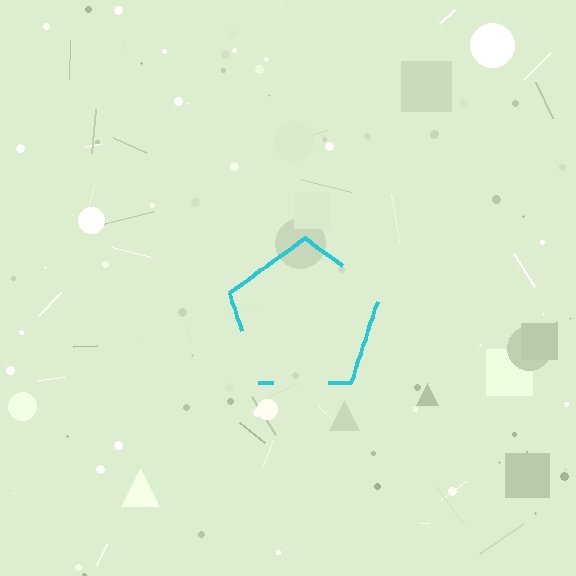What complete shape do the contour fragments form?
The contour fragments form a pentagon.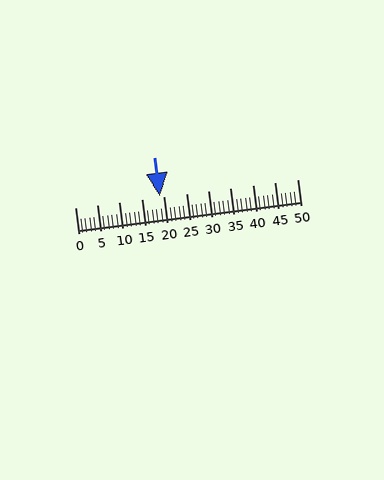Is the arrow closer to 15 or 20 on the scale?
The arrow is closer to 20.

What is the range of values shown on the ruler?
The ruler shows values from 0 to 50.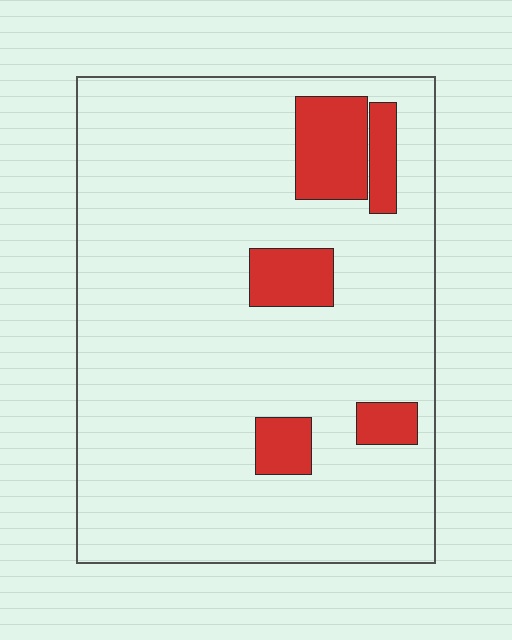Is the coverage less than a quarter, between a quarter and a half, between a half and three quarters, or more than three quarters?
Less than a quarter.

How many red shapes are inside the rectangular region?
5.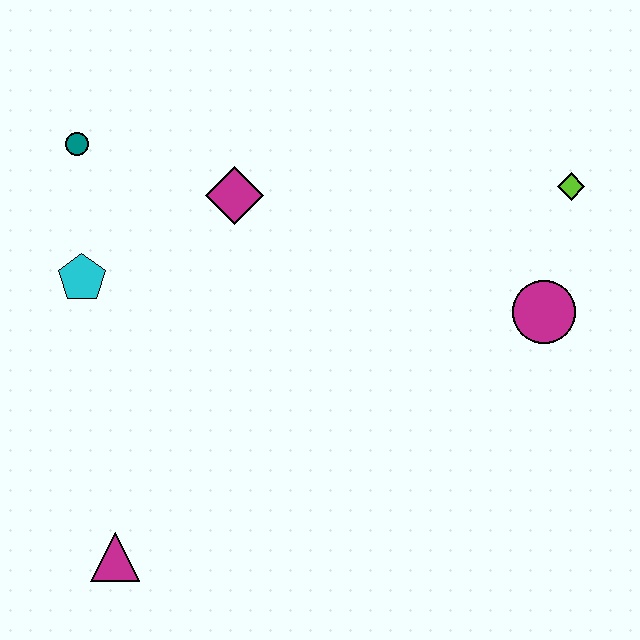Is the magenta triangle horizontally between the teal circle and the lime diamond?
Yes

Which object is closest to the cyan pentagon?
The teal circle is closest to the cyan pentagon.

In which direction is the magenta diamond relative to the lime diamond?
The magenta diamond is to the left of the lime diamond.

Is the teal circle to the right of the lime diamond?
No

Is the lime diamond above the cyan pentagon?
Yes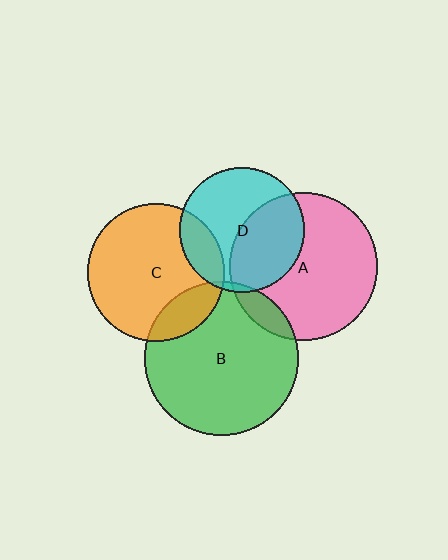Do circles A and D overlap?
Yes.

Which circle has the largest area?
Circle B (green).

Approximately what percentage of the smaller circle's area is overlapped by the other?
Approximately 45%.